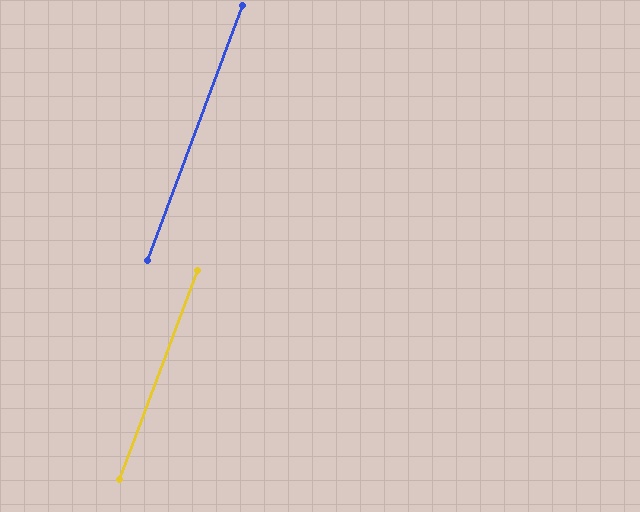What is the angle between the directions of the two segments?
Approximately 0 degrees.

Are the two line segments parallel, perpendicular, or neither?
Parallel — their directions differ by only 0.0°.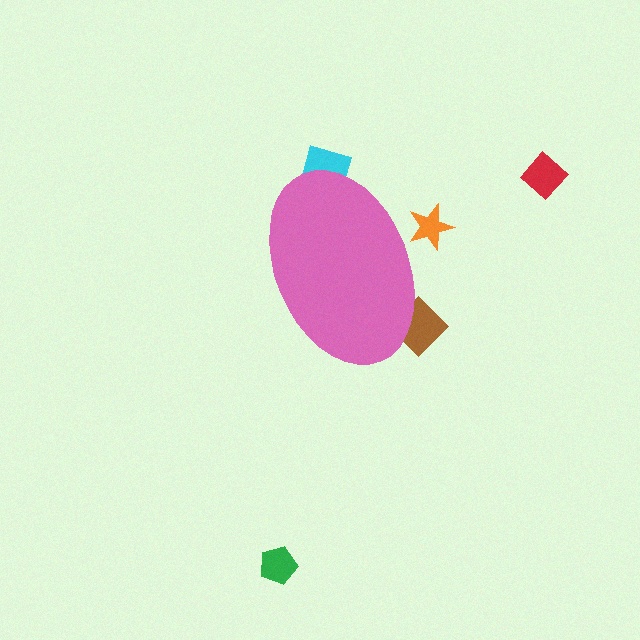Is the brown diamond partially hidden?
Yes, the brown diamond is partially hidden behind the pink ellipse.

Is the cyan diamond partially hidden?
Yes, the cyan diamond is partially hidden behind the pink ellipse.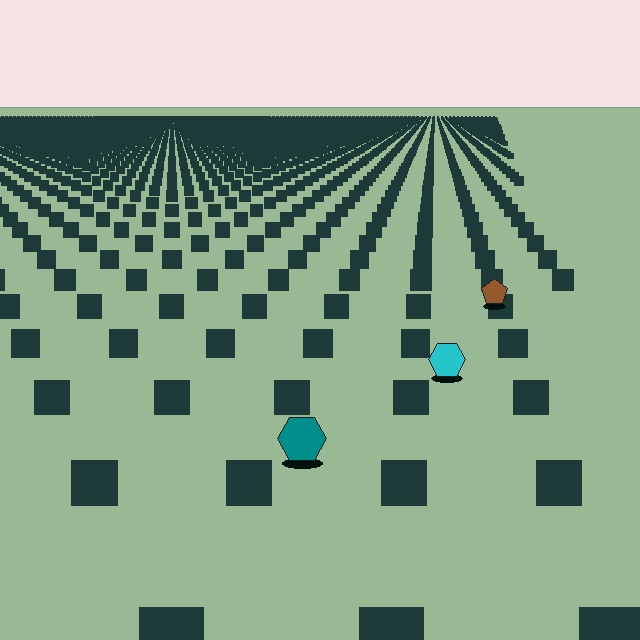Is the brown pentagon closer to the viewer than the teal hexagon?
No. The teal hexagon is closer — you can tell from the texture gradient: the ground texture is coarser near it.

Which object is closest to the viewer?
The teal hexagon is closest. The texture marks near it are larger and more spread out.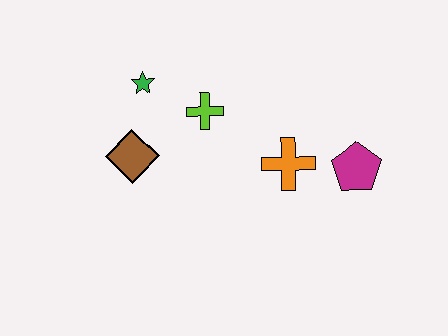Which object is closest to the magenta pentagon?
The orange cross is closest to the magenta pentagon.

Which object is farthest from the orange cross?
The green star is farthest from the orange cross.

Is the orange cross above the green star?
No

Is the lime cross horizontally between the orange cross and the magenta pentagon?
No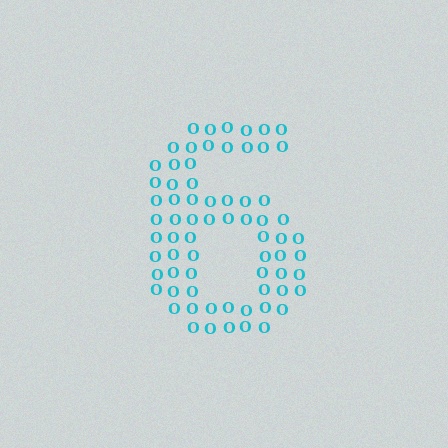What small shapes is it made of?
It is made of small letter O's.